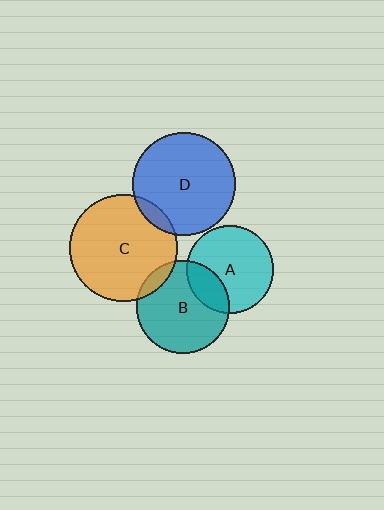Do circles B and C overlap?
Yes.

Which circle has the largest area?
Circle C (orange).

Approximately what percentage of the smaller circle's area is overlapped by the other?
Approximately 10%.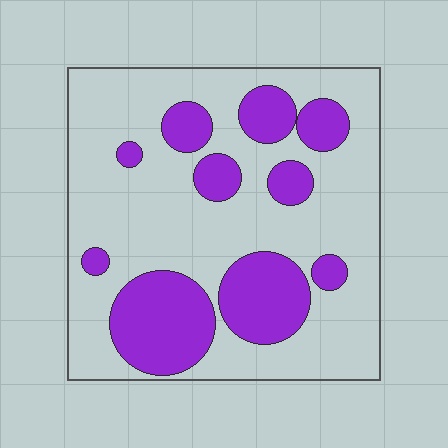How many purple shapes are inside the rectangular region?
10.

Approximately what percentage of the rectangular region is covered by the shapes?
Approximately 30%.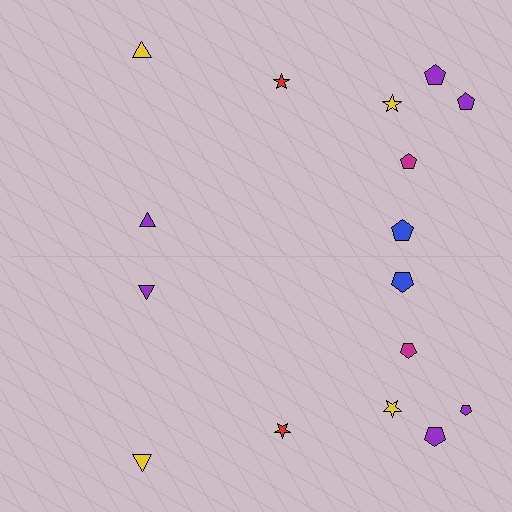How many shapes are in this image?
There are 16 shapes in this image.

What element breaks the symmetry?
The purple pentagon on the bottom side has a different size than its mirror counterpart.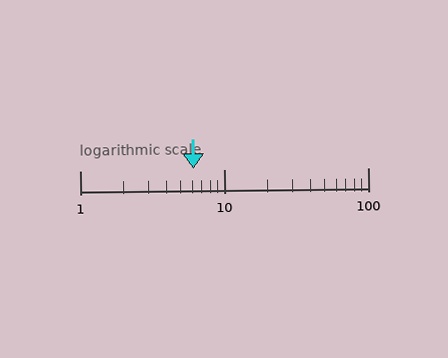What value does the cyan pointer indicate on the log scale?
The pointer indicates approximately 6.1.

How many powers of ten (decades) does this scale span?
The scale spans 2 decades, from 1 to 100.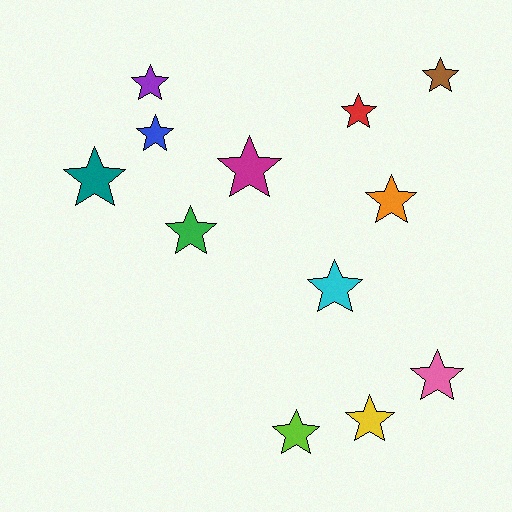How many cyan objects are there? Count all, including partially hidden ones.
There is 1 cyan object.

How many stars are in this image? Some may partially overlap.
There are 12 stars.